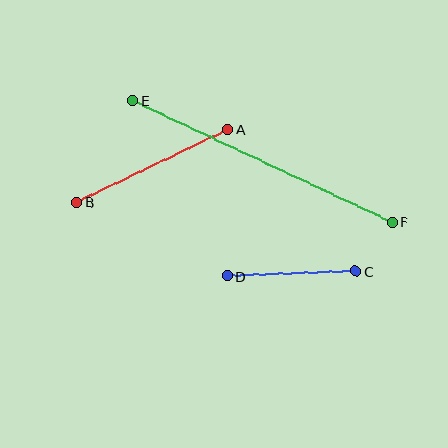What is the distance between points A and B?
The distance is approximately 168 pixels.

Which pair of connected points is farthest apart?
Points E and F are farthest apart.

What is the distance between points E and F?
The distance is approximately 287 pixels.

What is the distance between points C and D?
The distance is approximately 129 pixels.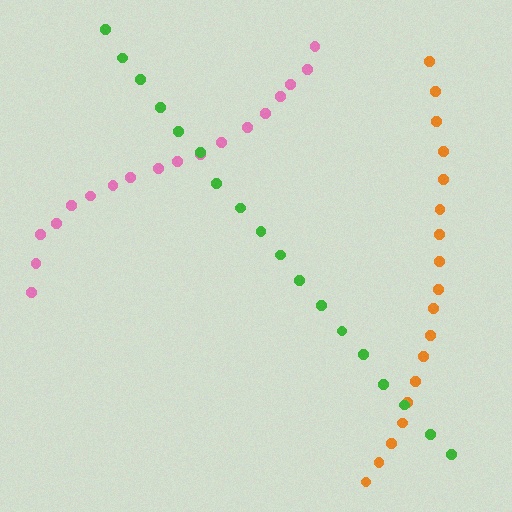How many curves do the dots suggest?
There are 3 distinct paths.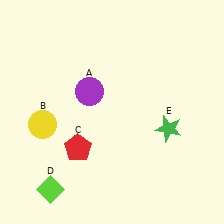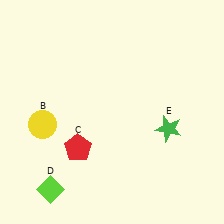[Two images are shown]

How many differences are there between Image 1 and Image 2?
There is 1 difference between the two images.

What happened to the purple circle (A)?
The purple circle (A) was removed in Image 2. It was in the top-left area of Image 1.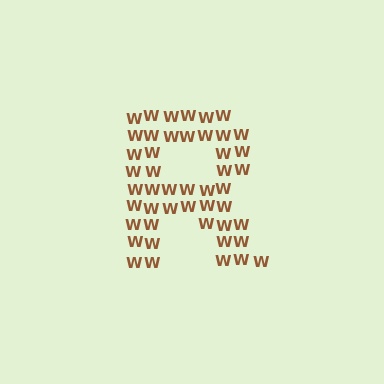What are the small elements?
The small elements are letter W's.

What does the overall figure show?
The overall figure shows the letter R.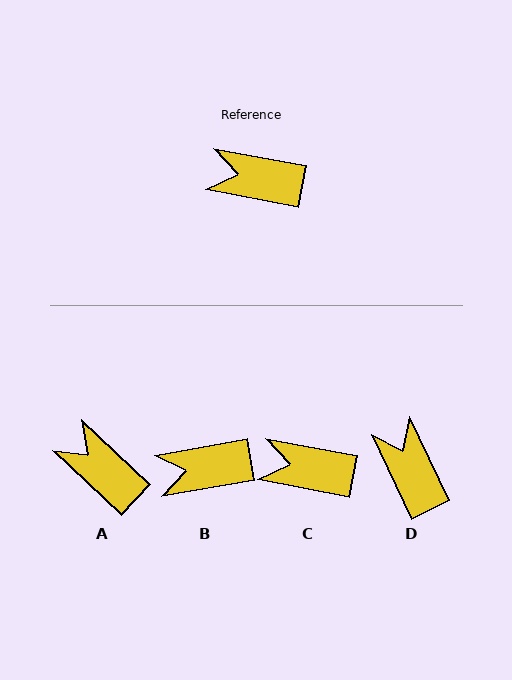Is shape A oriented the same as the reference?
No, it is off by about 32 degrees.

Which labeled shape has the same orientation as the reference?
C.